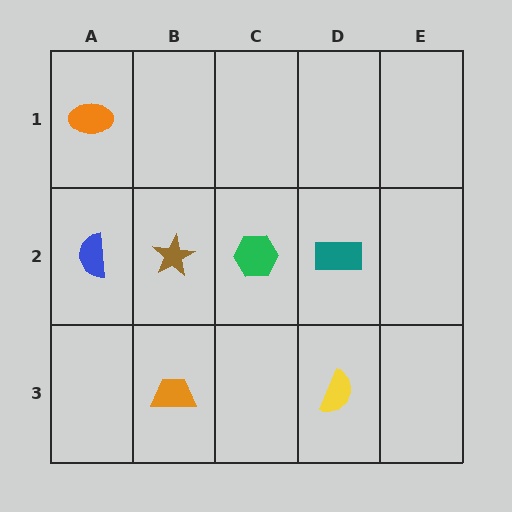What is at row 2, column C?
A green hexagon.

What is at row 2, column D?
A teal rectangle.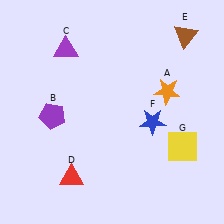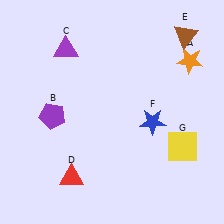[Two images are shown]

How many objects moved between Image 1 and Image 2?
1 object moved between the two images.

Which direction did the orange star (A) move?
The orange star (A) moved up.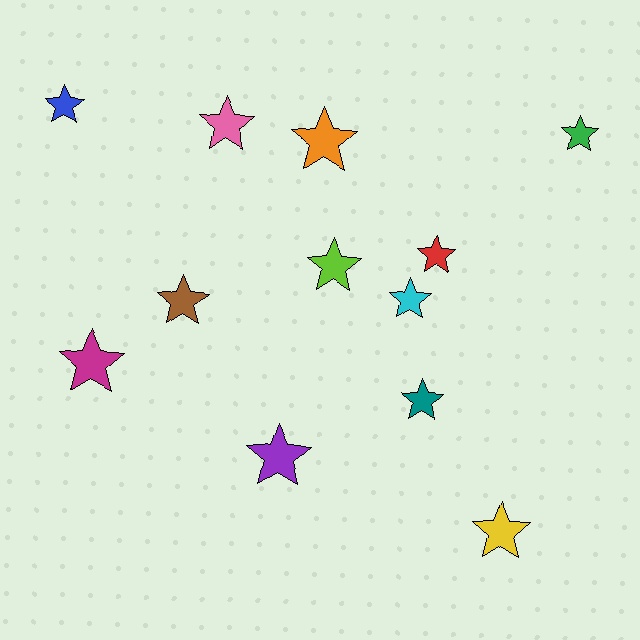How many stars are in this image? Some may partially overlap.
There are 12 stars.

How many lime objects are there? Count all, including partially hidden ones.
There is 1 lime object.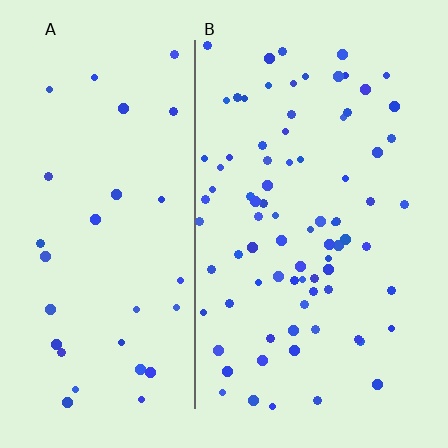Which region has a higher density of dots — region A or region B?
B (the right).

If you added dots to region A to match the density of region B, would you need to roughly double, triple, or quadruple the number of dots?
Approximately triple.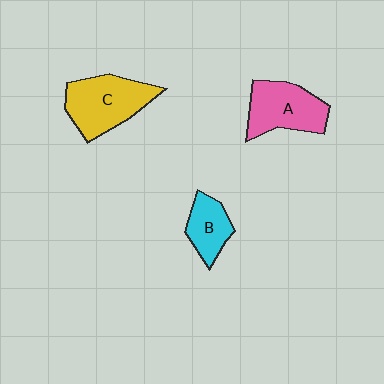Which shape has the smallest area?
Shape B (cyan).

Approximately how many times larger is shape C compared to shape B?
Approximately 1.8 times.